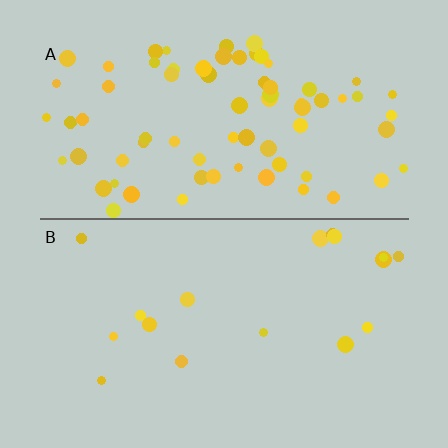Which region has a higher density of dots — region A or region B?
A (the top).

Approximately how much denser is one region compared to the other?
Approximately 4.1× — region A over region B.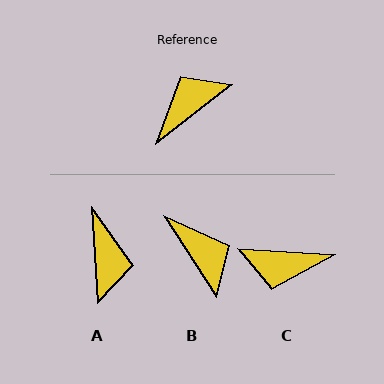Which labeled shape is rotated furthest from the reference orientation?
C, about 139 degrees away.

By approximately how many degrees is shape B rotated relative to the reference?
Approximately 95 degrees clockwise.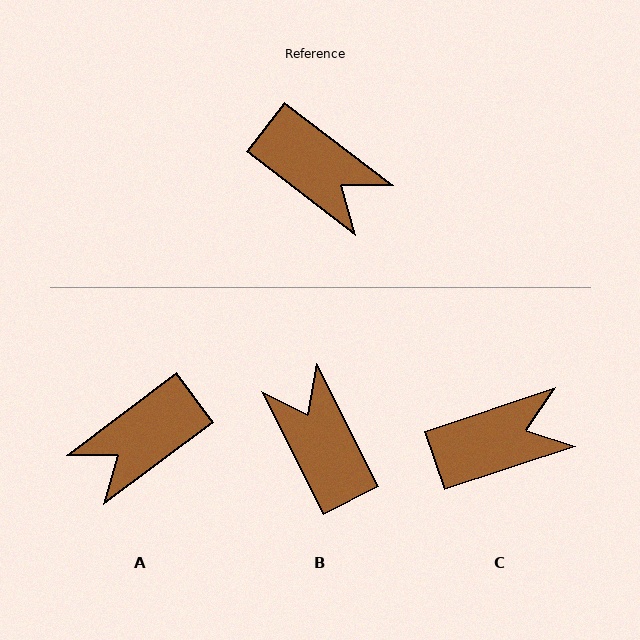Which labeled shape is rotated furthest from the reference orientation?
B, about 154 degrees away.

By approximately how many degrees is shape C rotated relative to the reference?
Approximately 56 degrees counter-clockwise.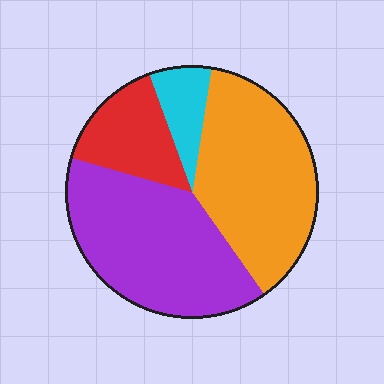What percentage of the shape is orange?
Orange takes up between a third and a half of the shape.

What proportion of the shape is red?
Red takes up less than a quarter of the shape.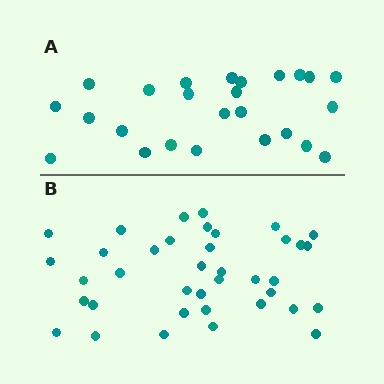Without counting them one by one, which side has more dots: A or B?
Region B (the bottom region) has more dots.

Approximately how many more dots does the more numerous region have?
Region B has approximately 15 more dots than region A.